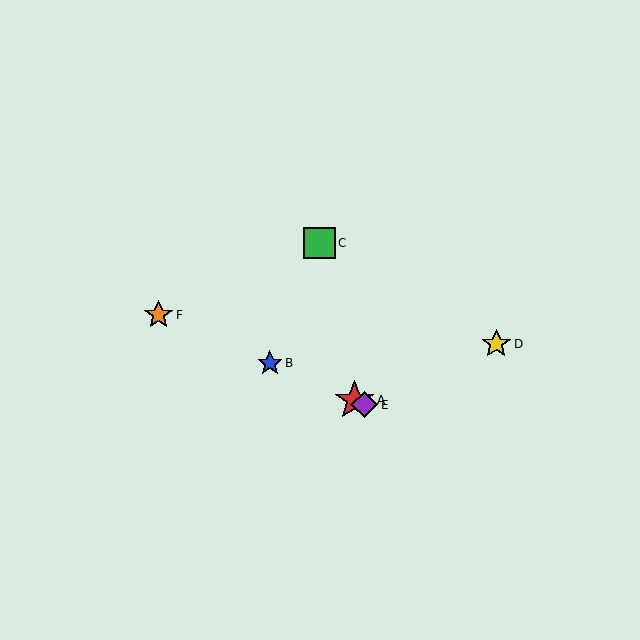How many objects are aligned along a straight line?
4 objects (A, B, E, F) are aligned along a straight line.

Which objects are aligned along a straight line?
Objects A, B, E, F are aligned along a straight line.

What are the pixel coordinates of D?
Object D is at (496, 344).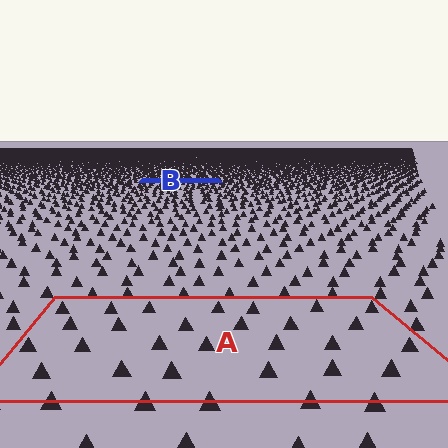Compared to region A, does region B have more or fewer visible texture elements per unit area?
Region B has more texture elements per unit area — they are packed more densely because it is farther away.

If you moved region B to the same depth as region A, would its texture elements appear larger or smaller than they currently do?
They would appear larger. At a closer depth, the same texture elements are projected at a bigger on-screen size.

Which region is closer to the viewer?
Region A is closer. The texture elements there are larger and more spread out.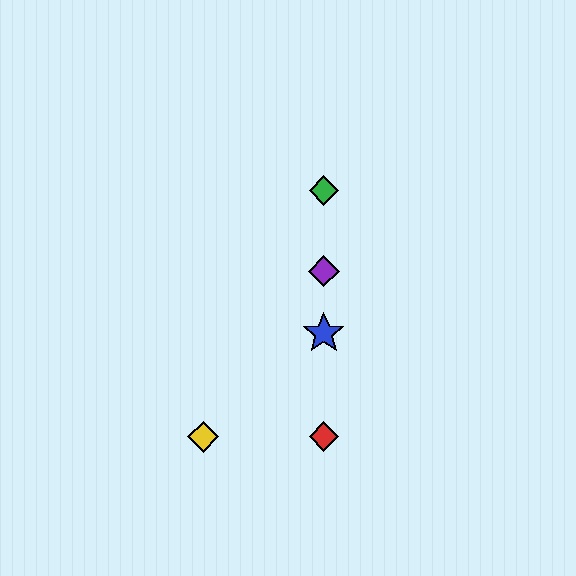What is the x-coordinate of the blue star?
The blue star is at x≈324.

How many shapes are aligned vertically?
4 shapes (the red diamond, the blue star, the green diamond, the purple diamond) are aligned vertically.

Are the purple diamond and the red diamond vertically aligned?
Yes, both are at x≈324.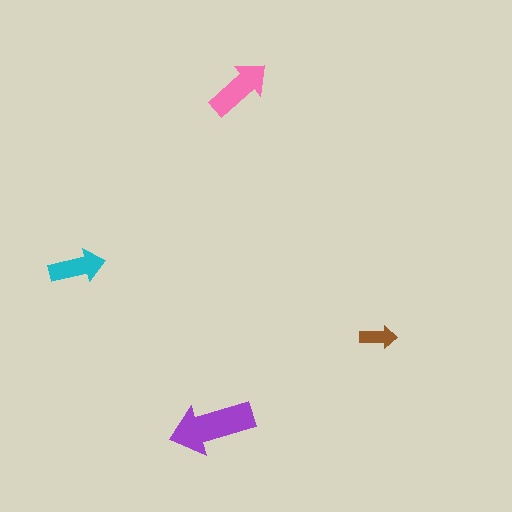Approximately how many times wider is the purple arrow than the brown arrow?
About 2 times wider.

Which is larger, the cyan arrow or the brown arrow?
The cyan one.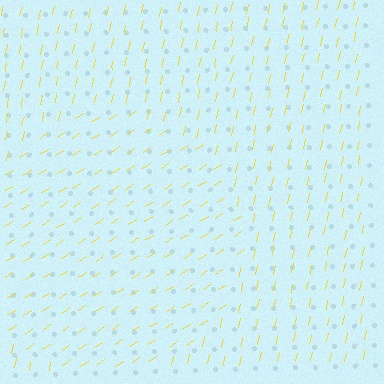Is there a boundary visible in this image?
Yes, there is a texture boundary formed by a change in line orientation.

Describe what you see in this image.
The image is filled with small yellow line segments. A circle region in the image has lines oriented differently from the surrounding lines, creating a visible texture boundary.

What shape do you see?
I see a circle.